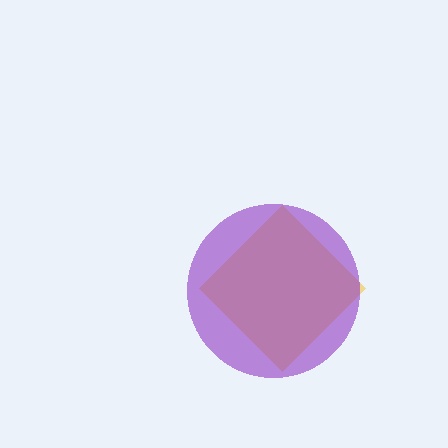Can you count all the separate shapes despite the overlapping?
Yes, there are 2 separate shapes.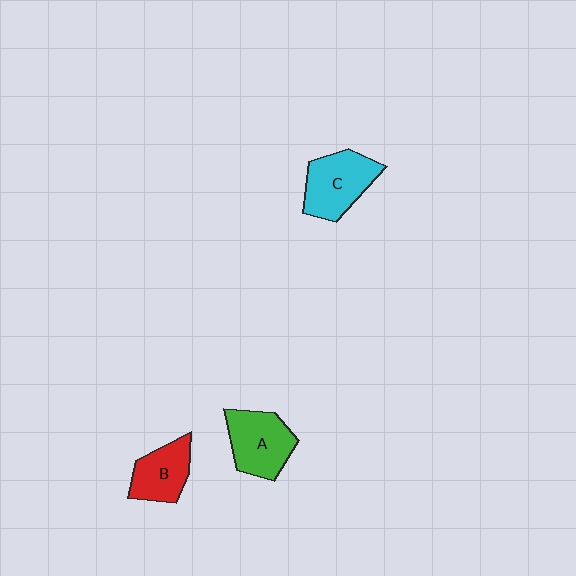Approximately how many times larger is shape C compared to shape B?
Approximately 1.3 times.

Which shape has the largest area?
Shape C (cyan).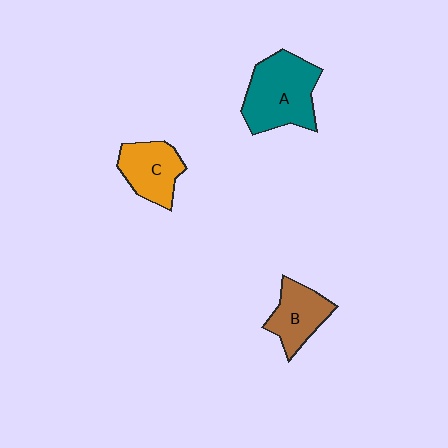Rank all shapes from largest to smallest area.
From largest to smallest: A (teal), C (orange), B (brown).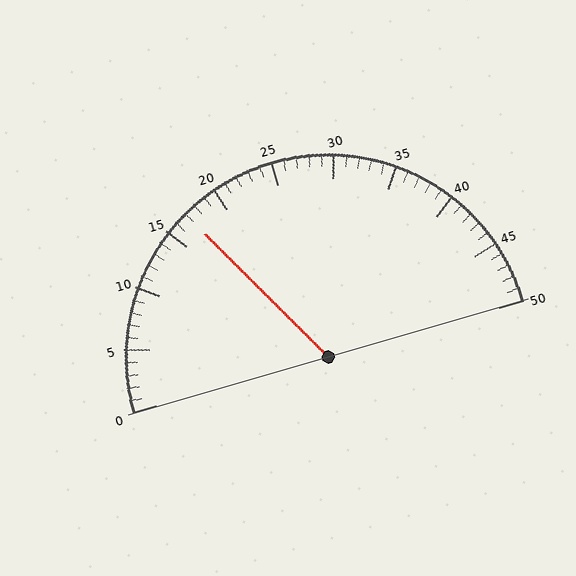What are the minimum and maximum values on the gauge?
The gauge ranges from 0 to 50.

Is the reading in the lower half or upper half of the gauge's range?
The reading is in the lower half of the range (0 to 50).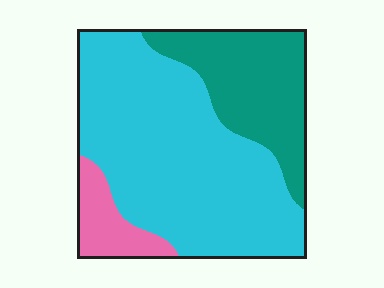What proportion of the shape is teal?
Teal takes up about one quarter (1/4) of the shape.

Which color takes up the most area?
Cyan, at roughly 65%.